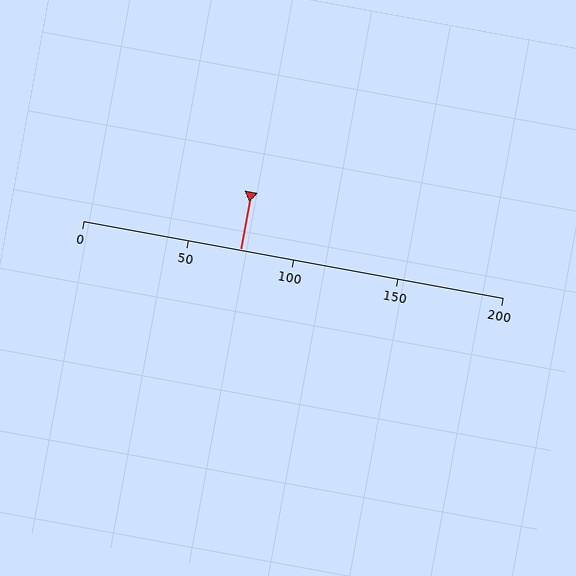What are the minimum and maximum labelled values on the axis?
The axis runs from 0 to 200.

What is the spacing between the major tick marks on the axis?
The major ticks are spaced 50 apart.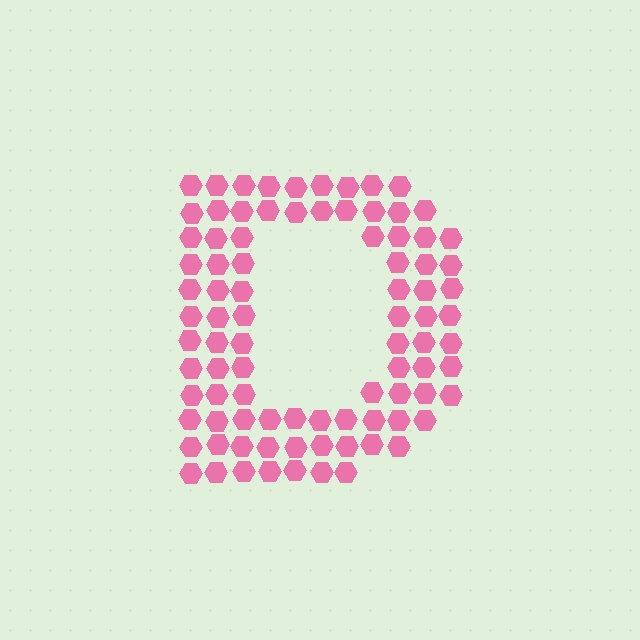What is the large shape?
The large shape is the letter D.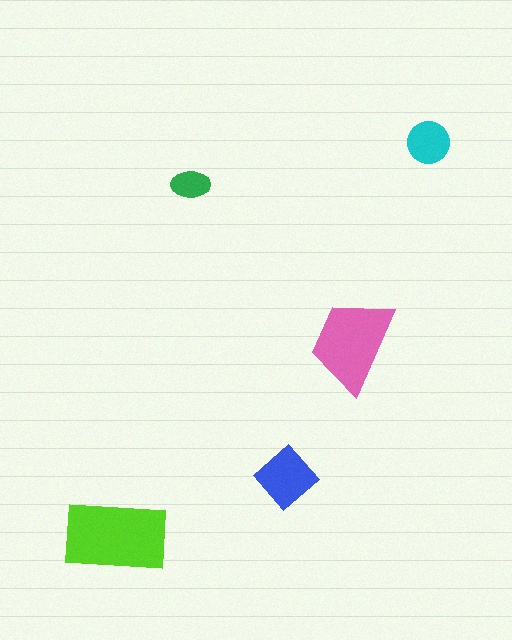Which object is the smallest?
The green ellipse.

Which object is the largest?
The lime rectangle.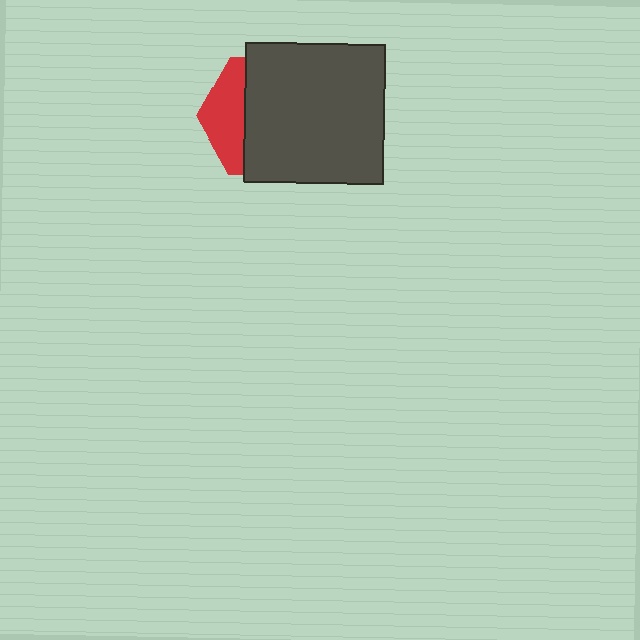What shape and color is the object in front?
The object in front is a dark gray square.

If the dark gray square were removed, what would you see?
You would see the complete red hexagon.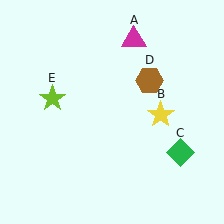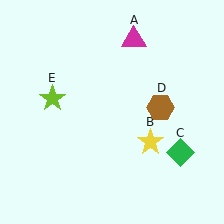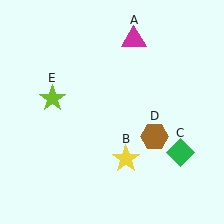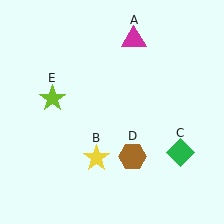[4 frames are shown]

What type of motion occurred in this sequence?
The yellow star (object B), brown hexagon (object D) rotated clockwise around the center of the scene.